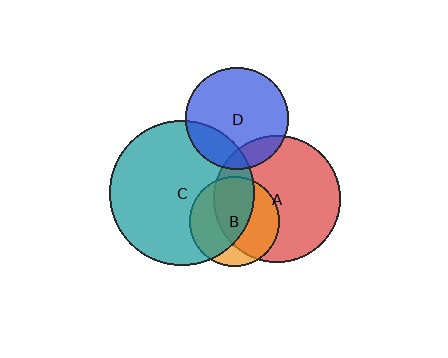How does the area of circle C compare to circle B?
Approximately 2.6 times.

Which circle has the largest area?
Circle C (teal).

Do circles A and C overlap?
Yes.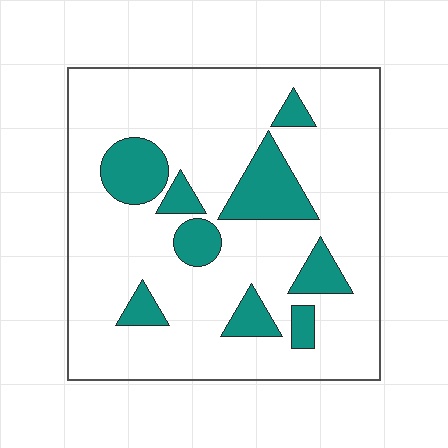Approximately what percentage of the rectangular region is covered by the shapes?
Approximately 20%.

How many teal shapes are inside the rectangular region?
9.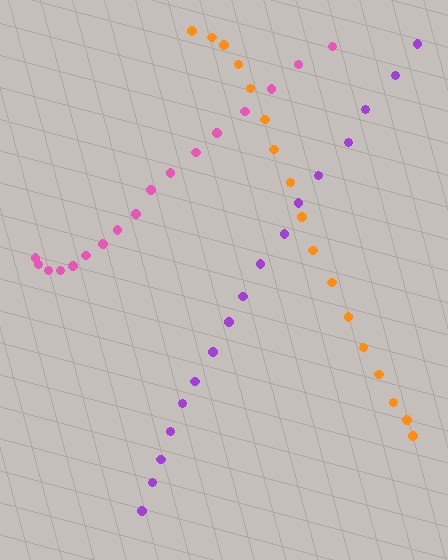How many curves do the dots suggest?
There are 3 distinct paths.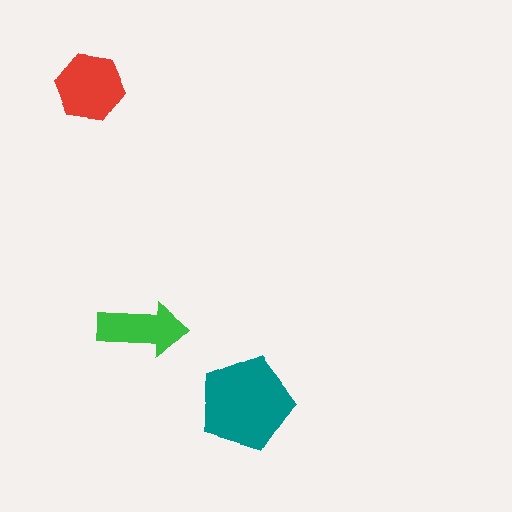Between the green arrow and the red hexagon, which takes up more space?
The red hexagon.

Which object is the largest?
The teal pentagon.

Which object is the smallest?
The green arrow.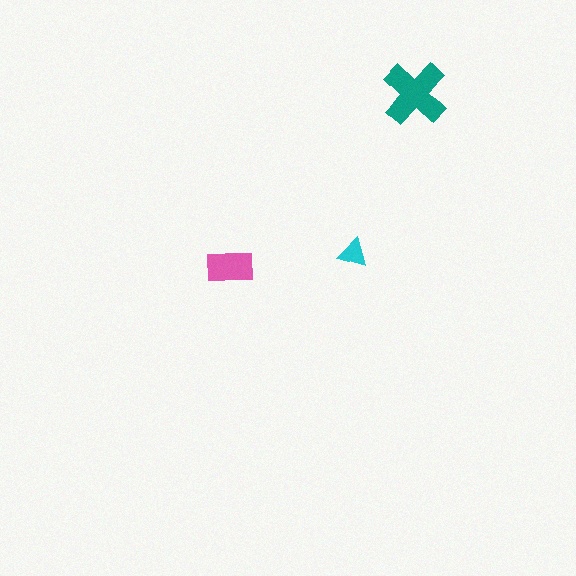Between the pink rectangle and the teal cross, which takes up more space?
The teal cross.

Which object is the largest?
The teal cross.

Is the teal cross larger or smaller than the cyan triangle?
Larger.